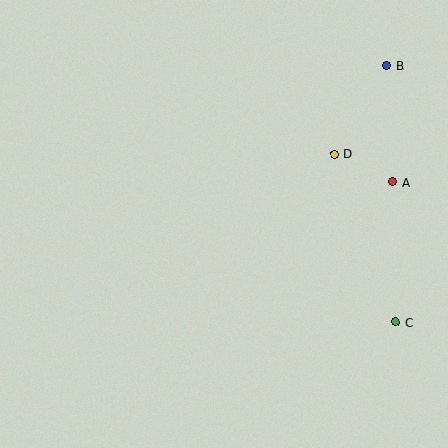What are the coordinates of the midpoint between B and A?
The midpoint between B and A is at (390, 124).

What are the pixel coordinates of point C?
Point C is at (395, 322).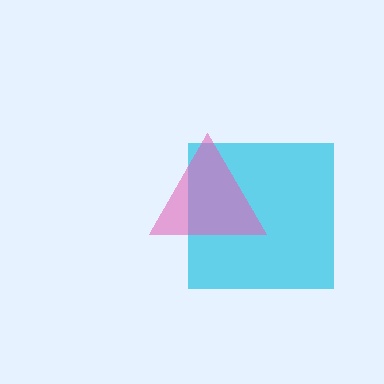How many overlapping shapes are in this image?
There are 2 overlapping shapes in the image.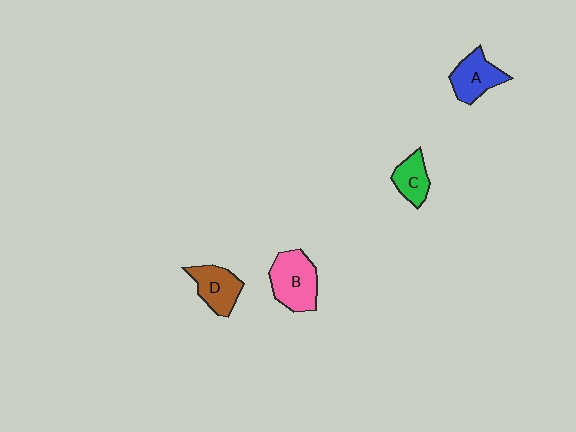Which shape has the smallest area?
Shape C (green).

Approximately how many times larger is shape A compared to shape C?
Approximately 1.3 times.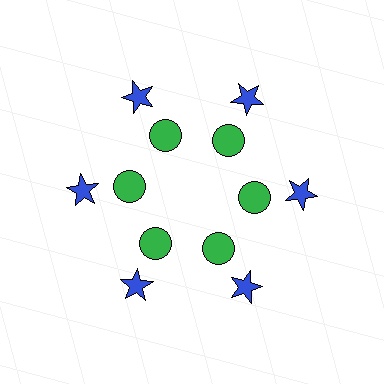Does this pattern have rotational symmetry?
Yes, this pattern has 6-fold rotational symmetry. It looks the same after rotating 60 degrees around the center.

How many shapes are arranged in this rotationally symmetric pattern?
There are 12 shapes, arranged in 6 groups of 2.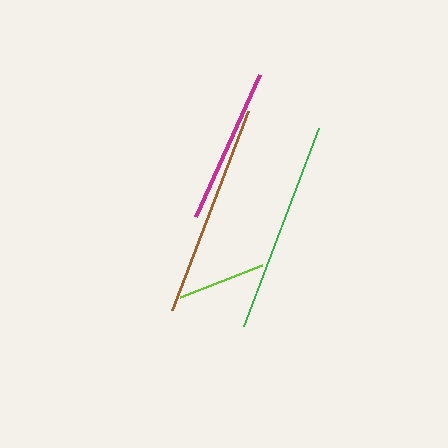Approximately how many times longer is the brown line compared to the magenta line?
The brown line is approximately 1.4 times the length of the magenta line.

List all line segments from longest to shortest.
From longest to shortest: brown, green, magenta, lime.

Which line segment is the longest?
The brown line is the longest at approximately 212 pixels.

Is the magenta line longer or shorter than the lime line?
The magenta line is longer than the lime line.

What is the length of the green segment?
The green segment is approximately 212 pixels long.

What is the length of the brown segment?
The brown segment is approximately 212 pixels long.